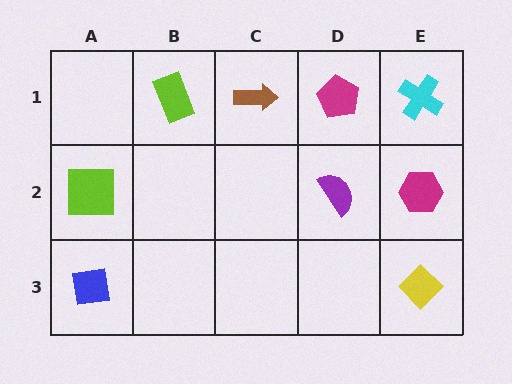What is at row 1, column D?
A magenta pentagon.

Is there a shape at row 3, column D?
No, that cell is empty.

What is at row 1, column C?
A brown arrow.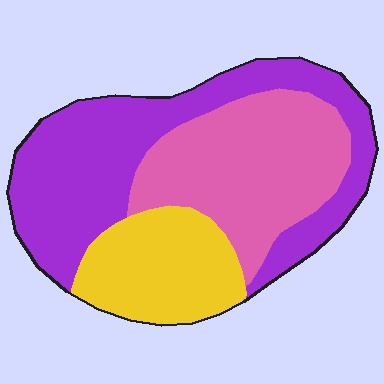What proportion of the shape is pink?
Pink takes up about one third (1/3) of the shape.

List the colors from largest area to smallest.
From largest to smallest: purple, pink, yellow.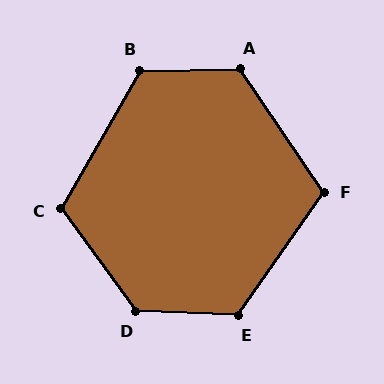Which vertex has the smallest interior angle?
F, at approximately 111 degrees.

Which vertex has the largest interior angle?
D, at approximately 128 degrees.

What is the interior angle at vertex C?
Approximately 114 degrees (obtuse).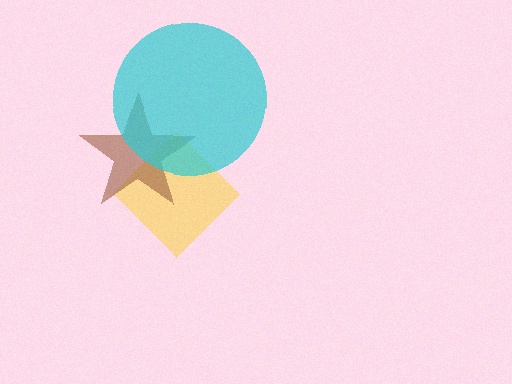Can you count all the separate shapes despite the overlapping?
Yes, there are 3 separate shapes.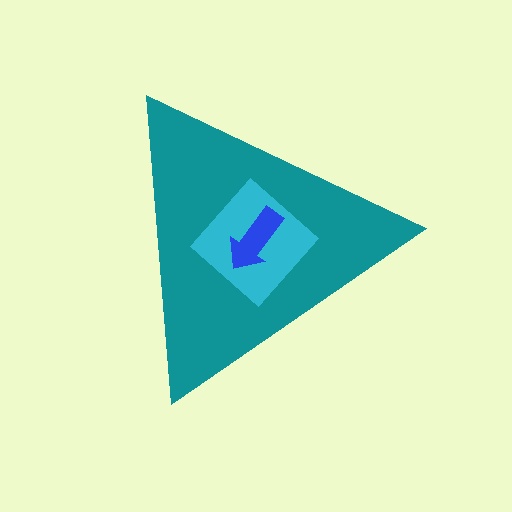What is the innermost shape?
The blue arrow.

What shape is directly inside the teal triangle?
The cyan diamond.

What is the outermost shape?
The teal triangle.